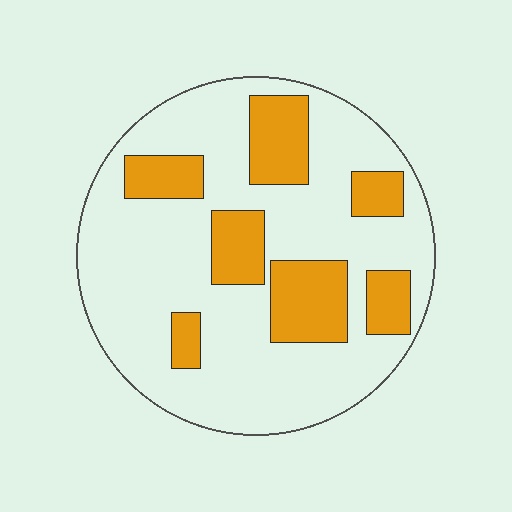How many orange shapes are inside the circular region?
7.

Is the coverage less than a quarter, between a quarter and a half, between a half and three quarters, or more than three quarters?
Between a quarter and a half.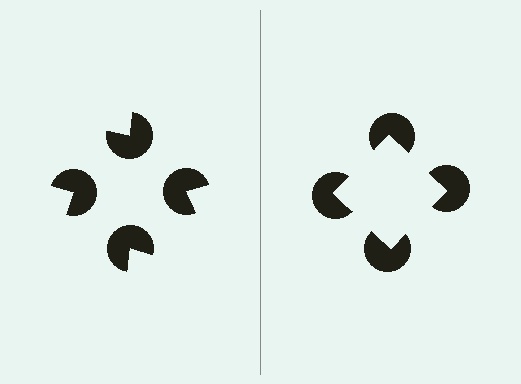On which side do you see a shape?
An illusory square appears on the right side. On the left side the wedge cuts are rotated, so no coherent shape forms.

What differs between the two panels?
The pac-man discs are positioned identically on both sides; only the wedge orientations differ. On the right they align to a square; on the left they are misaligned.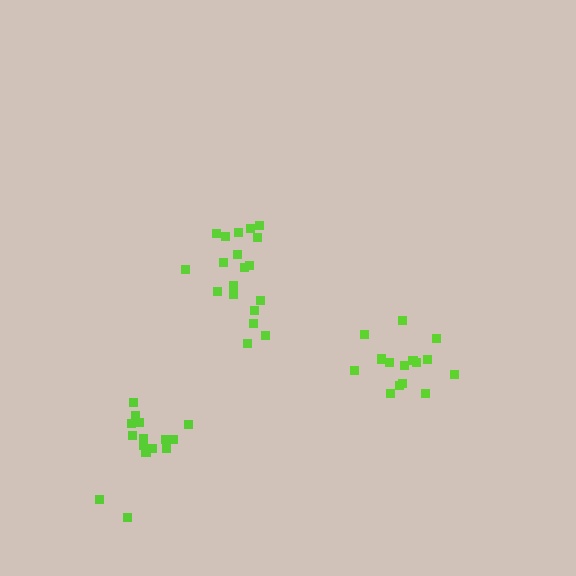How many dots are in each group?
Group 1: 19 dots, Group 2: 16 dots, Group 3: 15 dots (50 total).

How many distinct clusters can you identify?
There are 3 distinct clusters.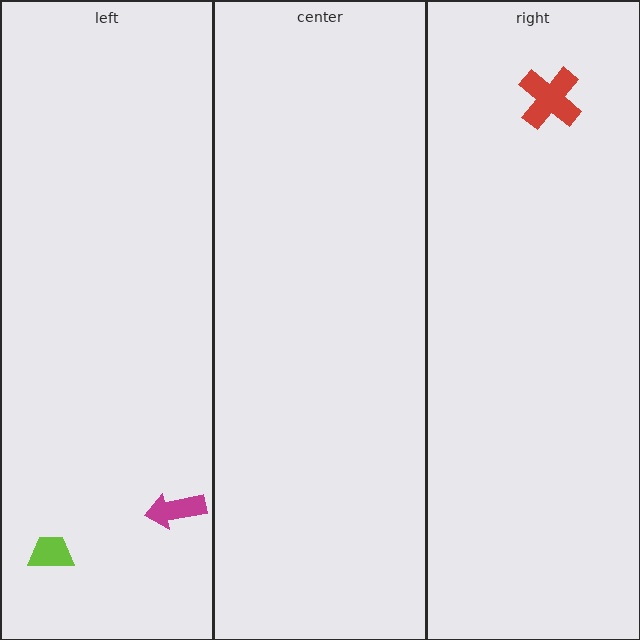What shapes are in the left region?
The magenta arrow, the lime trapezoid.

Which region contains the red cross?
The right region.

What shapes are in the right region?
The red cross.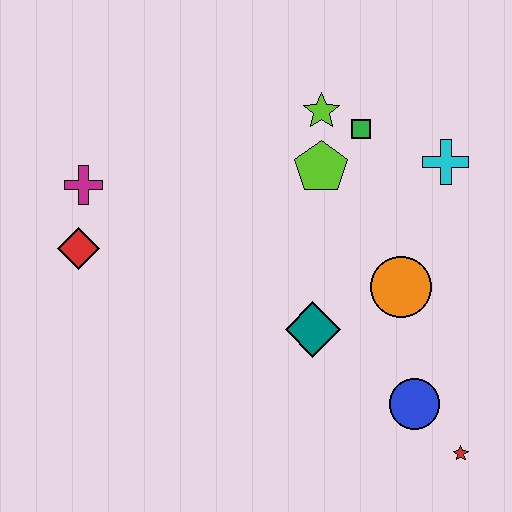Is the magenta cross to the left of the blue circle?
Yes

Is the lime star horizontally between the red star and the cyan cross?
No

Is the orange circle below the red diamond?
Yes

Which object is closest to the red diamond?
The magenta cross is closest to the red diamond.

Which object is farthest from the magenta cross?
The red star is farthest from the magenta cross.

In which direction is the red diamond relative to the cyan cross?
The red diamond is to the left of the cyan cross.